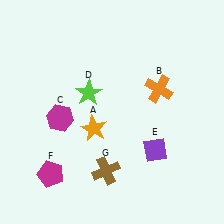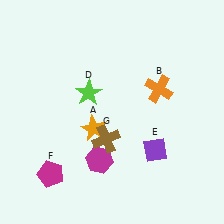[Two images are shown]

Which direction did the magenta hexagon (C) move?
The magenta hexagon (C) moved down.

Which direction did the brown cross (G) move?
The brown cross (G) moved up.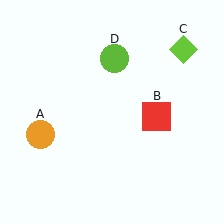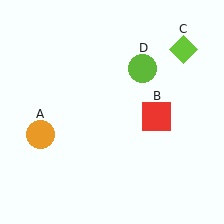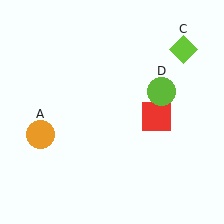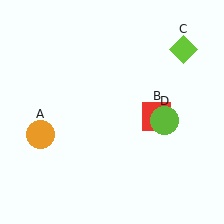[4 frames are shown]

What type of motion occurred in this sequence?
The lime circle (object D) rotated clockwise around the center of the scene.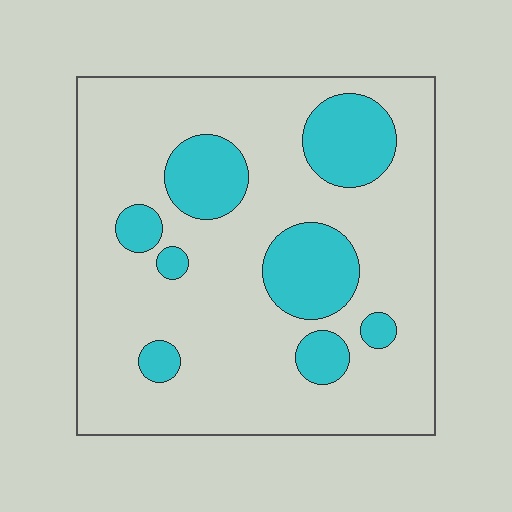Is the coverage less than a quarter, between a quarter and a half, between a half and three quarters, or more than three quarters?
Less than a quarter.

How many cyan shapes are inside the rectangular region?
8.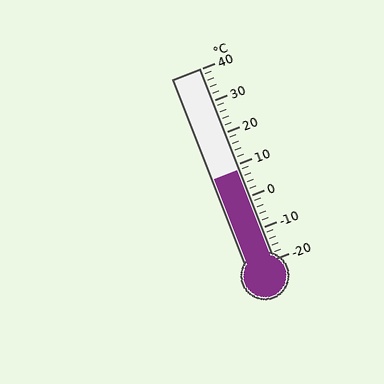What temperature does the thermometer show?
The thermometer shows approximately 8°C.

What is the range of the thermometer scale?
The thermometer scale ranges from -20°C to 40°C.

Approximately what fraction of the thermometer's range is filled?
The thermometer is filled to approximately 45% of its range.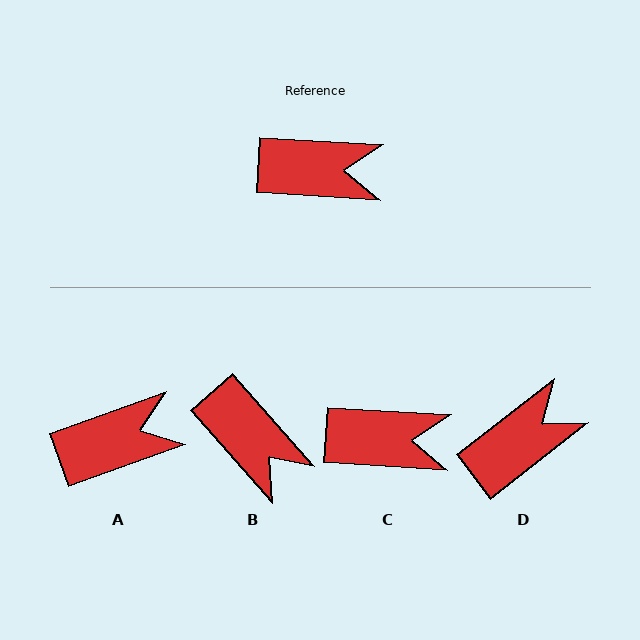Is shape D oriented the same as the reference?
No, it is off by about 41 degrees.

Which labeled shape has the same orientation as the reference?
C.